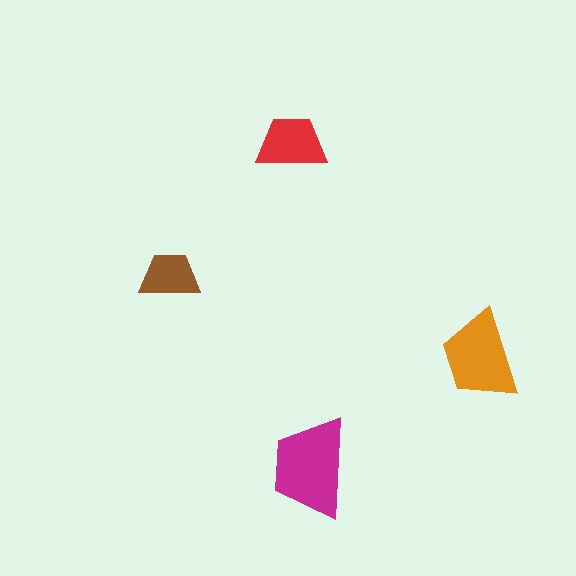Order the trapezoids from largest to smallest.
the magenta one, the orange one, the red one, the brown one.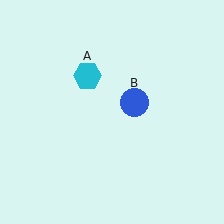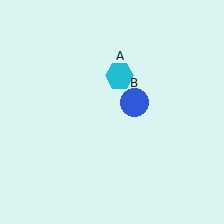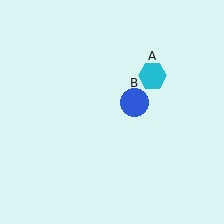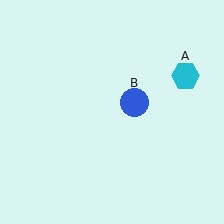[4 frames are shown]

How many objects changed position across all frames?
1 object changed position: cyan hexagon (object A).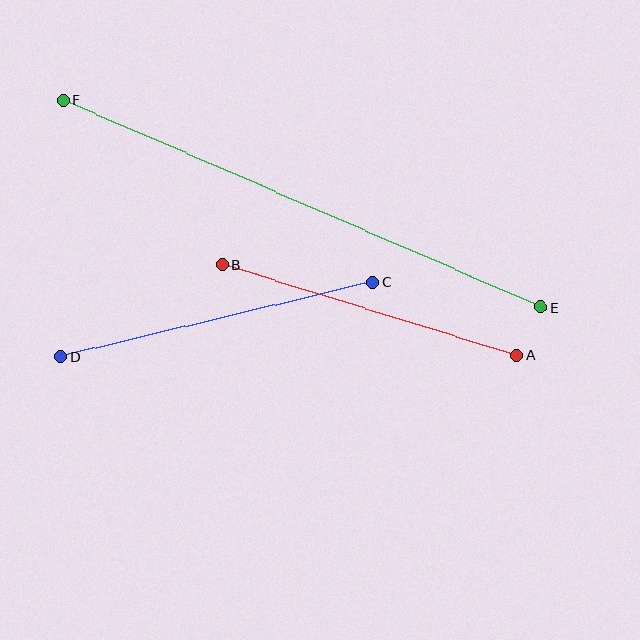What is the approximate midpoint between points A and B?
The midpoint is at approximately (369, 310) pixels.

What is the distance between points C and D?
The distance is approximately 321 pixels.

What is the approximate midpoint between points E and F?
The midpoint is at approximately (302, 204) pixels.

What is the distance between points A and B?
The distance is approximately 308 pixels.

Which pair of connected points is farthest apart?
Points E and F are farthest apart.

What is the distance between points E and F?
The distance is approximately 520 pixels.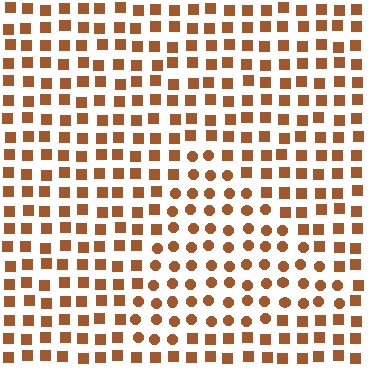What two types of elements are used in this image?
The image uses circles inside the triangle region and squares outside it.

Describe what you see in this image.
The image is filled with small brown elements arranged in a uniform grid. A triangle-shaped region contains circles, while the surrounding area contains squares. The boundary is defined purely by the change in element shape.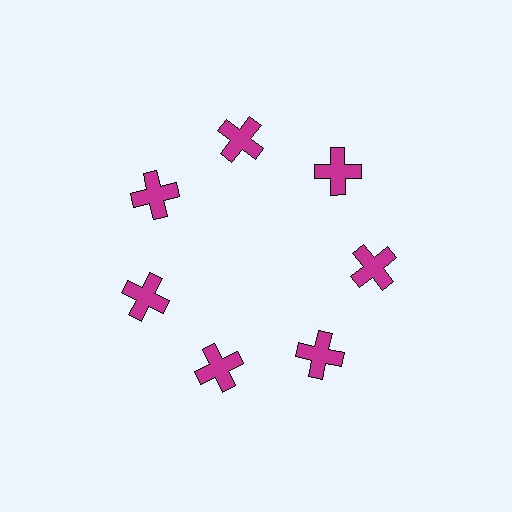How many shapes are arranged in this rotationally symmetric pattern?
There are 7 shapes, arranged in 7 groups of 1.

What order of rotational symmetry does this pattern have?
This pattern has 7-fold rotational symmetry.